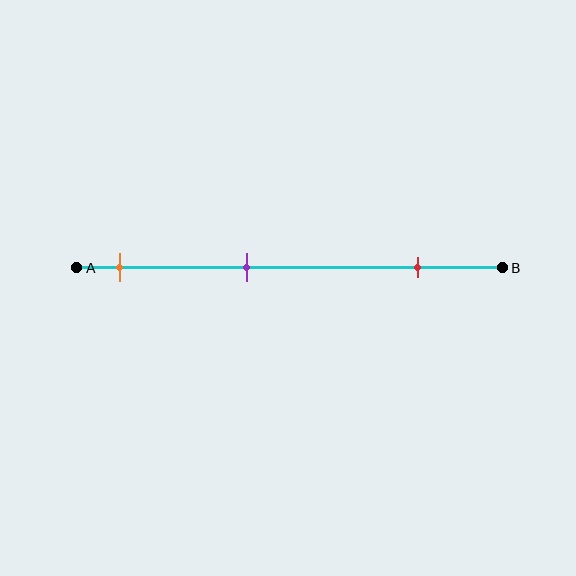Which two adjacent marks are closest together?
The orange and purple marks are the closest adjacent pair.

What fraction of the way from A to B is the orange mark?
The orange mark is approximately 10% (0.1) of the way from A to B.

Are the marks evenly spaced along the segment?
Yes, the marks are approximately evenly spaced.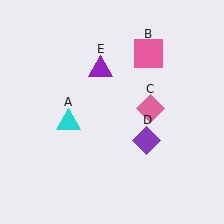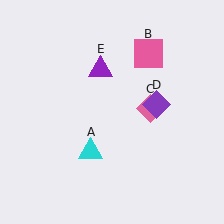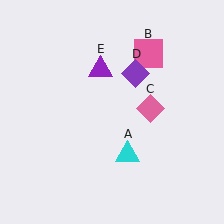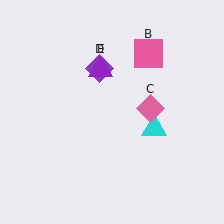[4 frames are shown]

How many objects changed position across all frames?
2 objects changed position: cyan triangle (object A), purple diamond (object D).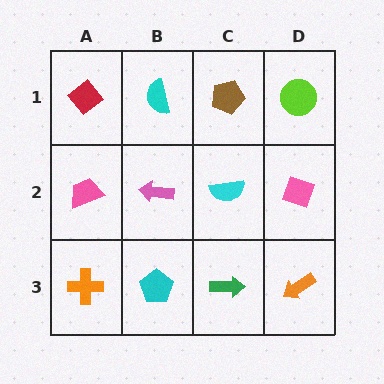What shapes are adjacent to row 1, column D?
A pink diamond (row 2, column D), a brown pentagon (row 1, column C).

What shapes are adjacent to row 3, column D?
A pink diamond (row 2, column D), a green arrow (row 3, column C).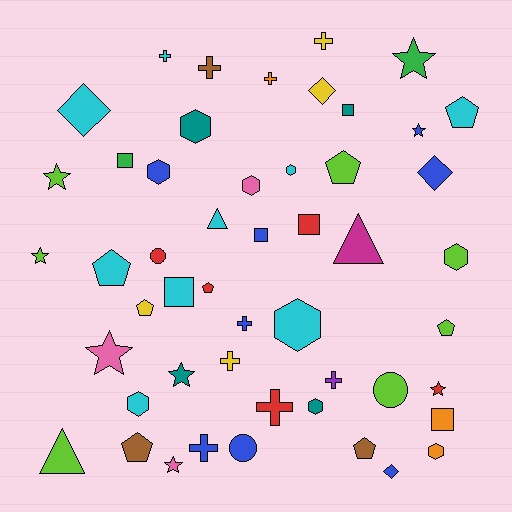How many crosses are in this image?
There are 9 crosses.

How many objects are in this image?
There are 50 objects.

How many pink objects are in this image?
There are 3 pink objects.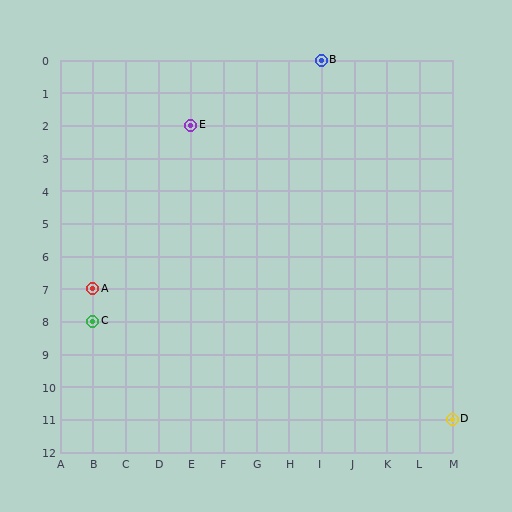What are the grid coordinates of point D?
Point D is at grid coordinates (M, 11).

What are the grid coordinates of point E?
Point E is at grid coordinates (E, 2).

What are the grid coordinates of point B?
Point B is at grid coordinates (I, 0).